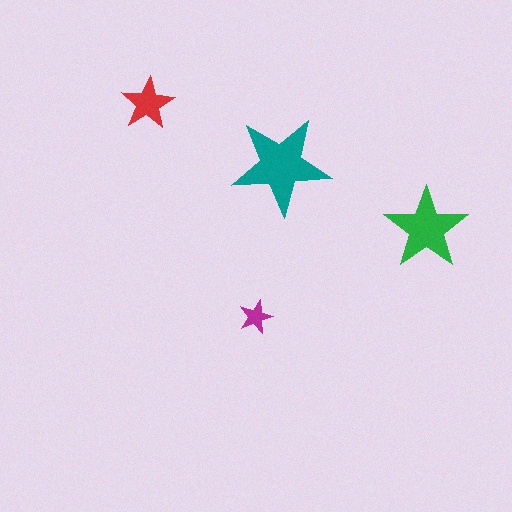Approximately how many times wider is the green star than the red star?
About 1.5 times wider.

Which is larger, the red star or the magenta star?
The red one.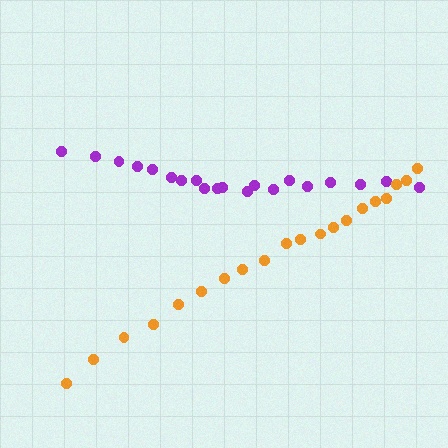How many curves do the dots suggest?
There are 2 distinct paths.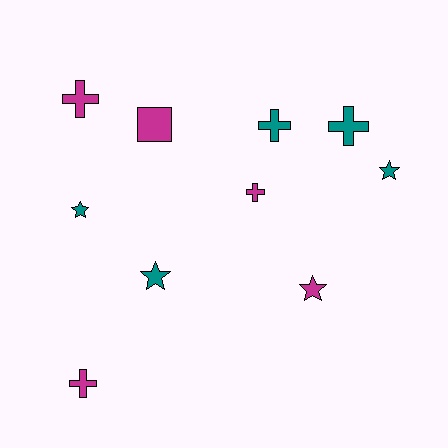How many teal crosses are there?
There are 2 teal crosses.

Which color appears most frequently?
Teal, with 5 objects.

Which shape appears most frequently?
Cross, with 5 objects.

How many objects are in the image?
There are 10 objects.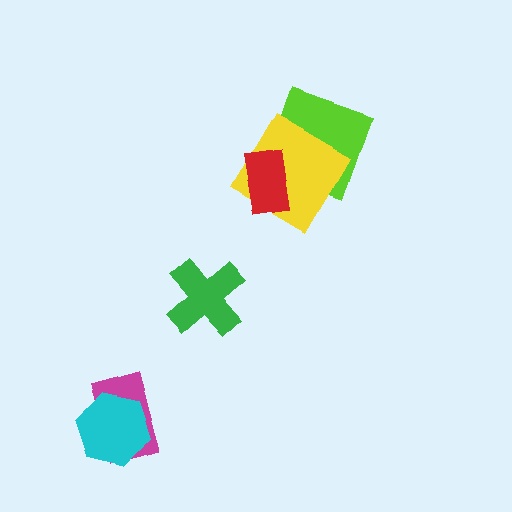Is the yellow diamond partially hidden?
Yes, it is partially covered by another shape.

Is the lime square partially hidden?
Yes, it is partially covered by another shape.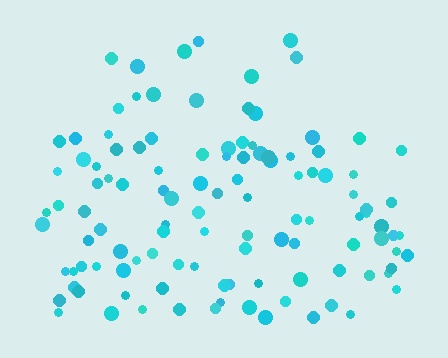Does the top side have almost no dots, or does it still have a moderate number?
Still a moderate number, just noticeably fewer than the bottom.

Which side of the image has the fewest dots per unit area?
The top.